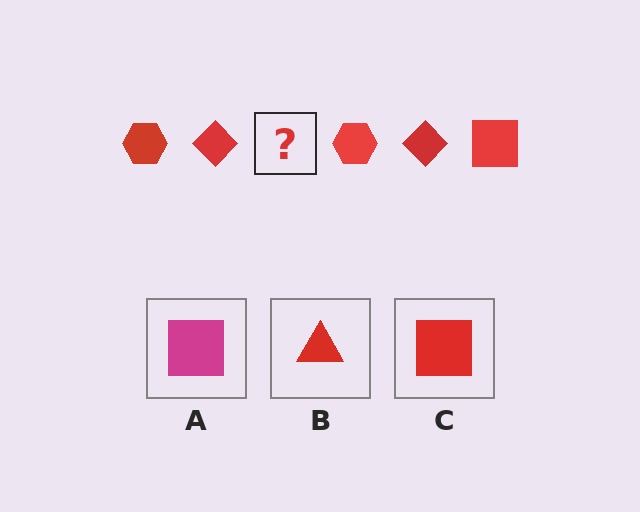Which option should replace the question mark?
Option C.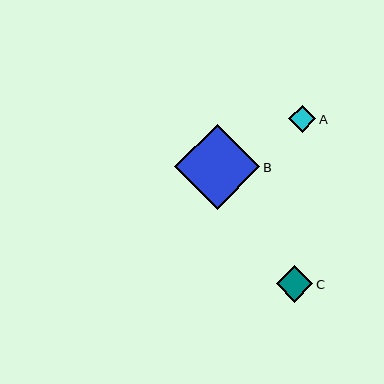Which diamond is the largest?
Diamond B is the largest with a size of approximately 85 pixels.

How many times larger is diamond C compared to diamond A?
Diamond C is approximately 1.4 times the size of diamond A.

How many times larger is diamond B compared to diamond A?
Diamond B is approximately 3.2 times the size of diamond A.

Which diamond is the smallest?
Diamond A is the smallest with a size of approximately 27 pixels.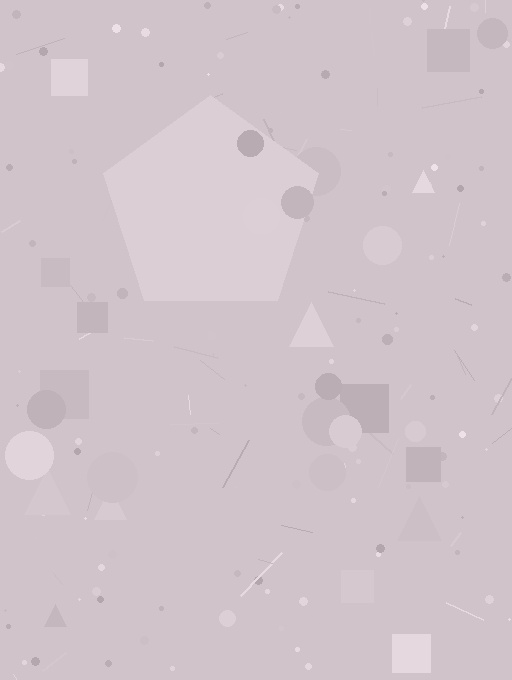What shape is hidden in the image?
A pentagon is hidden in the image.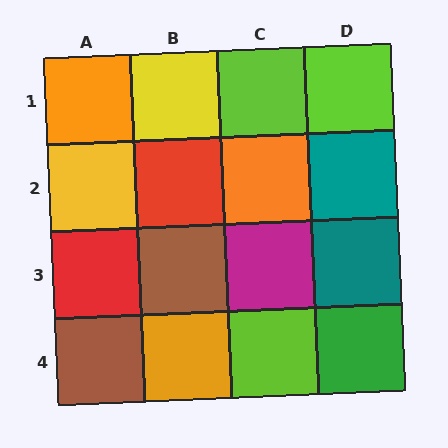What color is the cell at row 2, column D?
Teal.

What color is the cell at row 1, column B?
Yellow.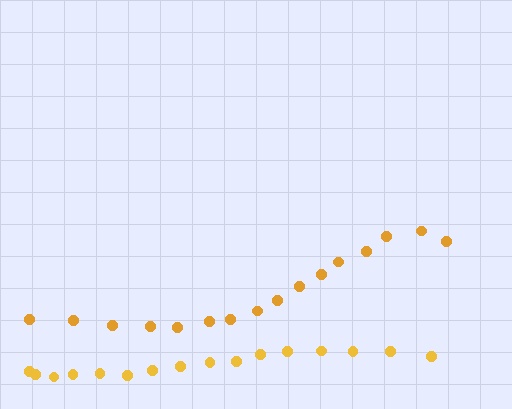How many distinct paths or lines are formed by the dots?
There are 2 distinct paths.